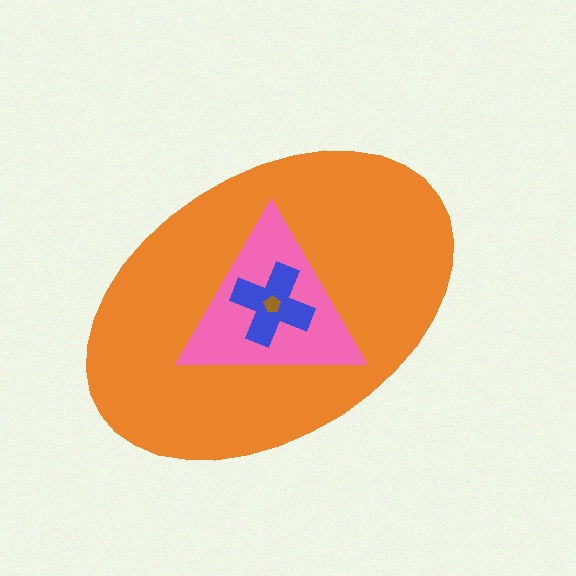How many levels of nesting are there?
4.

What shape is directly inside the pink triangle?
The blue cross.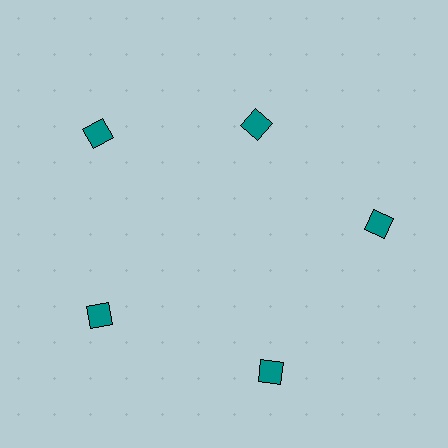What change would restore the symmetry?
The symmetry would be restored by moving it outward, back onto the ring so that all 5 diamonds sit at equal angles and equal distance from the center.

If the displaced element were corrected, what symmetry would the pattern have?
It would have 5-fold rotational symmetry — the pattern would map onto itself every 72 degrees.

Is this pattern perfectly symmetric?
No. The 5 teal diamonds are arranged in a ring, but one element near the 1 o'clock position is pulled inward toward the center, breaking the 5-fold rotational symmetry.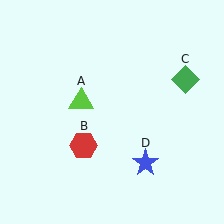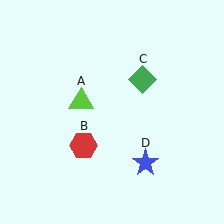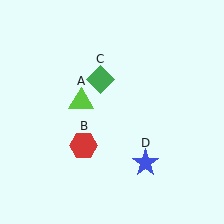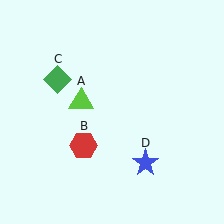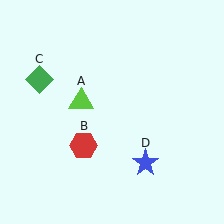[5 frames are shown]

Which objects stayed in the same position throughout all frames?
Lime triangle (object A) and red hexagon (object B) and blue star (object D) remained stationary.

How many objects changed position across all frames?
1 object changed position: green diamond (object C).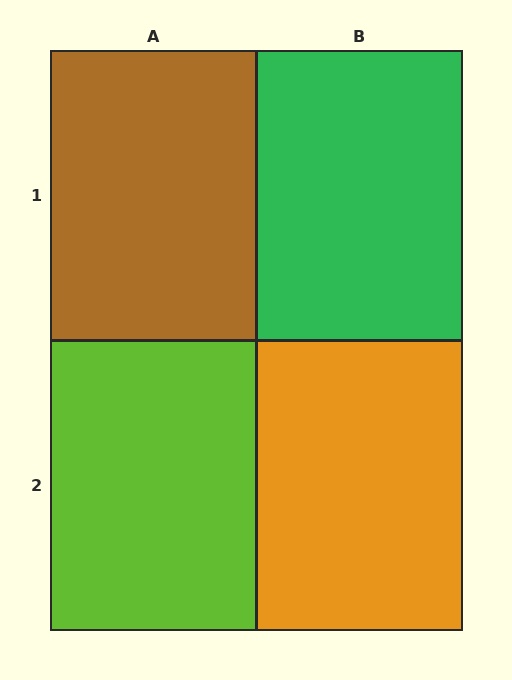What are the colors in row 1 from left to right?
Brown, green.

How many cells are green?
1 cell is green.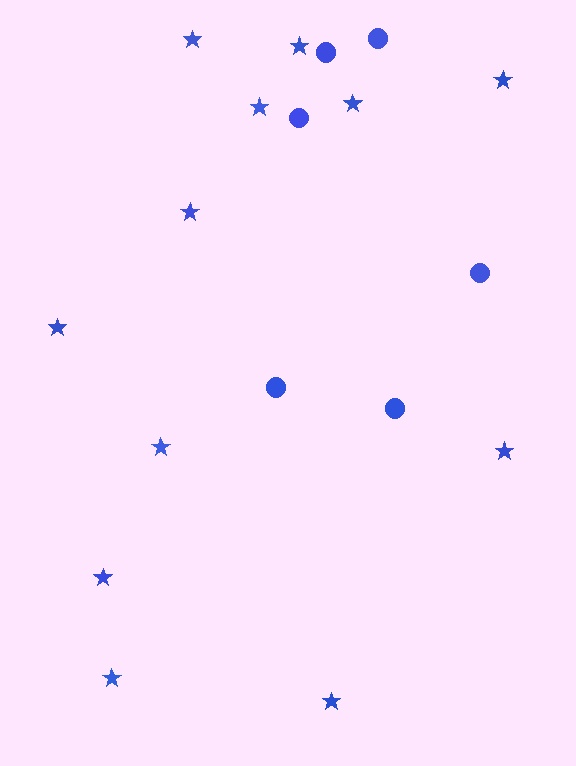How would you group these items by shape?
There are 2 groups: one group of circles (6) and one group of stars (12).